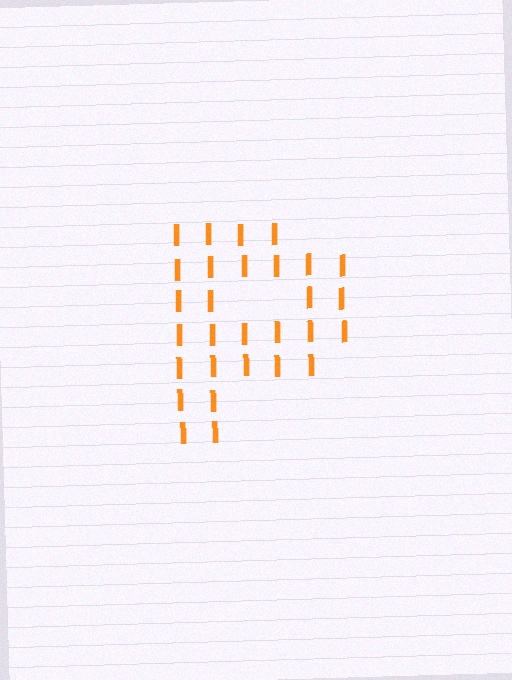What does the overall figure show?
The overall figure shows the letter P.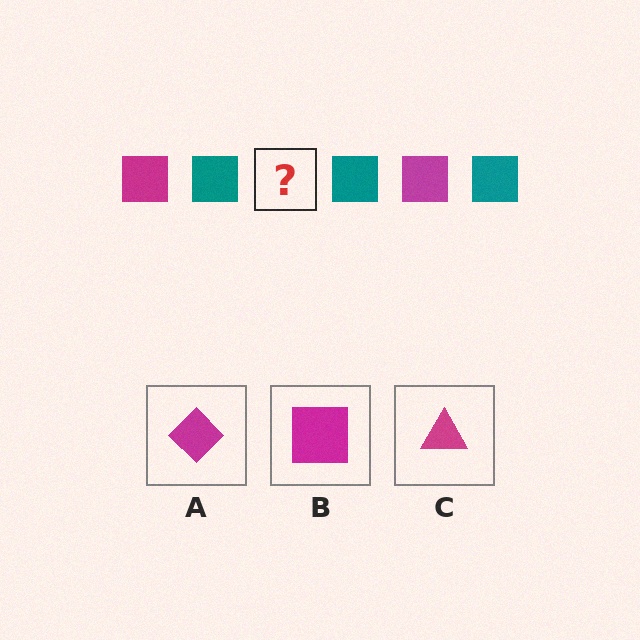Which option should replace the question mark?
Option B.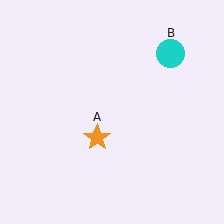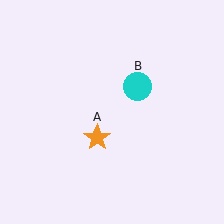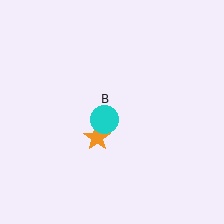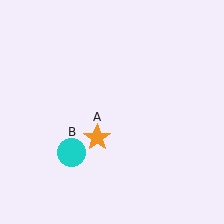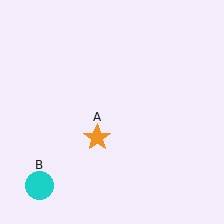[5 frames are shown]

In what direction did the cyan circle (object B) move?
The cyan circle (object B) moved down and to the left.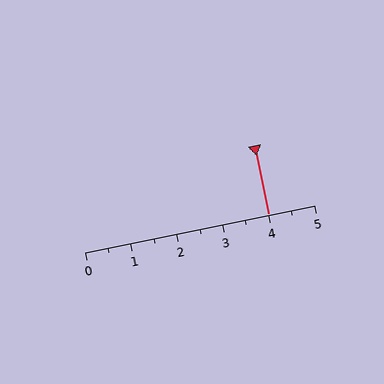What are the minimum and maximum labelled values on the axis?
The axis runs from 0 to 5.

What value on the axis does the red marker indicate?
The marker indicates approximately 4.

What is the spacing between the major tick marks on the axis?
The major ticks are spaced 1 apart.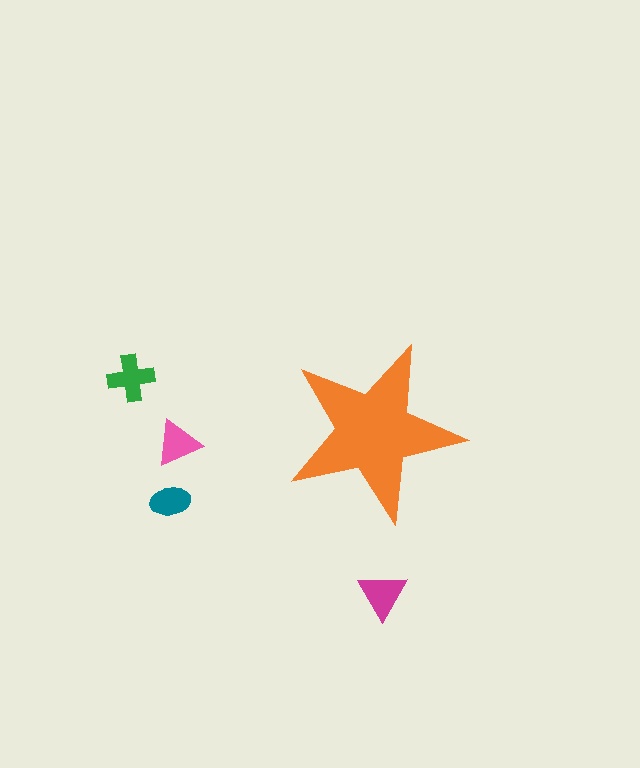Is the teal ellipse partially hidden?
No, the teal ellipse is fully visible.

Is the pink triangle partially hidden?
No, the pink triangle is fully visible.